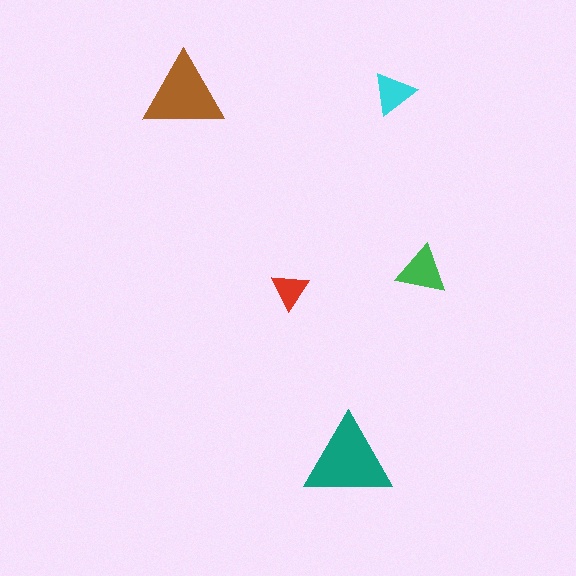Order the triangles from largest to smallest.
the teal one, the brown one, the green one, the cyan one, the red one.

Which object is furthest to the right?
The green triangle is rightmost.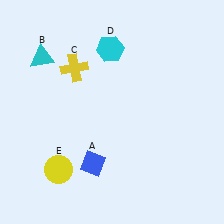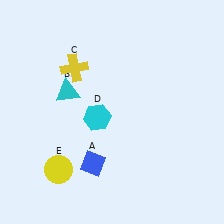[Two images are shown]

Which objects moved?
The objects that moved are: the cyan triangle (B), the cyan hexagon (D).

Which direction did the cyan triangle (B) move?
The cyan triangle (B) moved down.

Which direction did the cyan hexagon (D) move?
The cyan hexagon (D) moved down.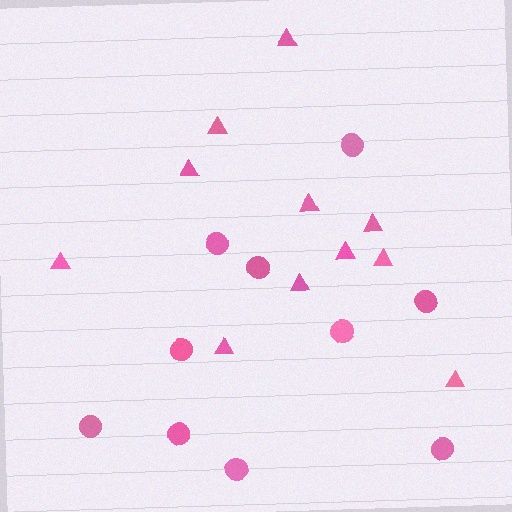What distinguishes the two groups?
There are 2 groups: one group of circles (10) and one group of triangles (11).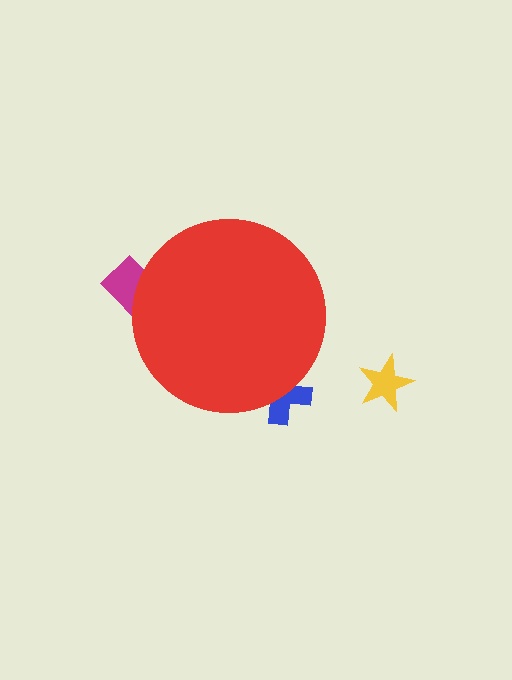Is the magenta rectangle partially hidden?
Yes, the magenta rectangle is partially hidden behind the red circle.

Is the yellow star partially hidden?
No, the yellow star is fully visible.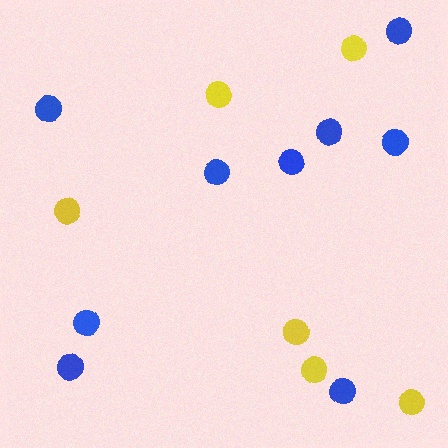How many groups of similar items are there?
There are 2 groups: one group of yellow circles (6) and one group of blue circles (9).